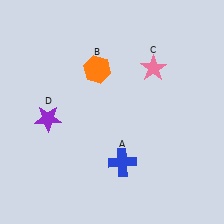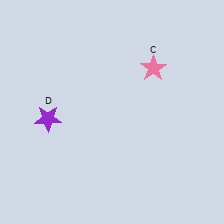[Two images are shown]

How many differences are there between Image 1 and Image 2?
There are 2 differences between the two images.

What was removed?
The orange hexagon (B), the blue cross (A) were removed in Image 2.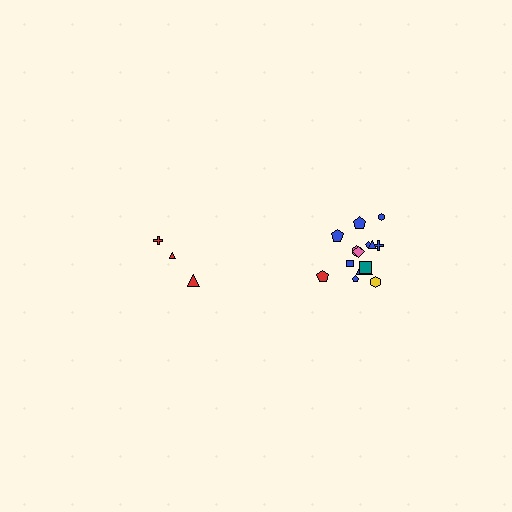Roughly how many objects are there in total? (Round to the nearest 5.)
Roughly 20 objects in total.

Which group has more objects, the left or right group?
The right group.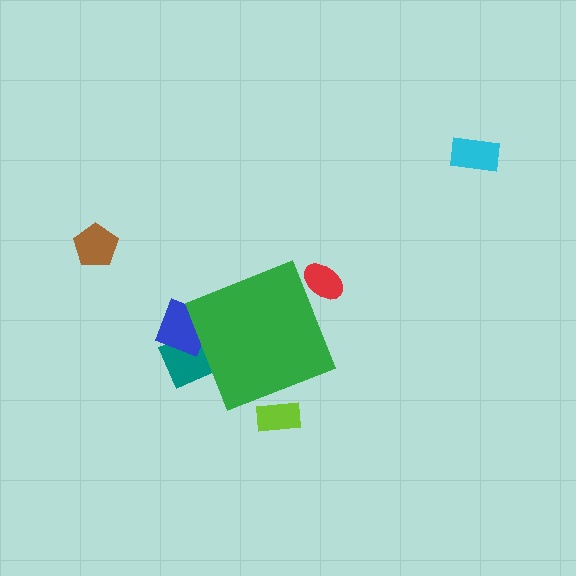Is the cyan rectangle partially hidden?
No, the cyan rectangle is fully visible.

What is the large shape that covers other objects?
A green diamond.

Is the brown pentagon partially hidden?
No, the brown pentagon is fully visible.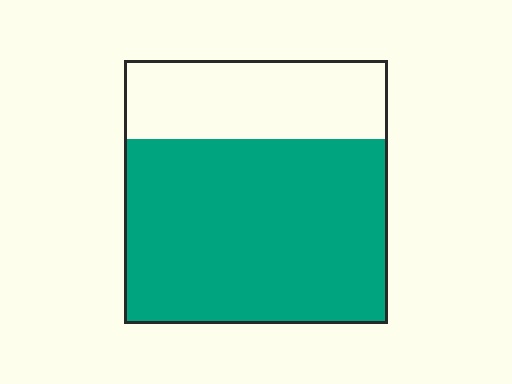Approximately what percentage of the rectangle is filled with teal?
Approximately 70%.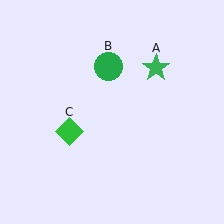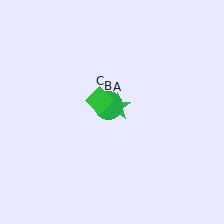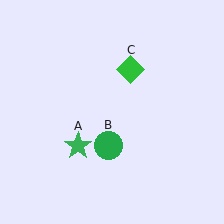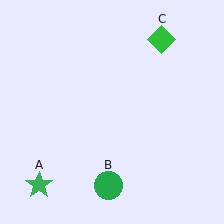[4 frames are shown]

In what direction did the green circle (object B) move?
The green circle (object B) moved down.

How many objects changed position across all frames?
3 objects changed position: green star (object A), green circle (object B), green diamond (object C).